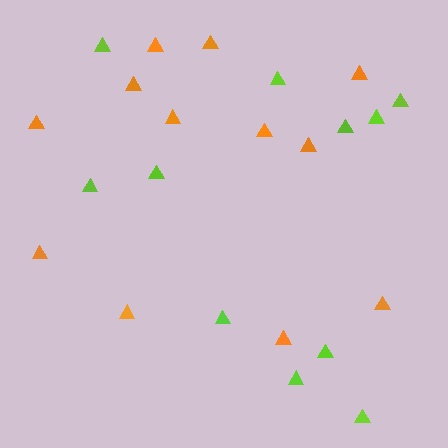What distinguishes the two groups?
There are 2 groups: one group of orange triangles (12) and one group of lime triangles (11).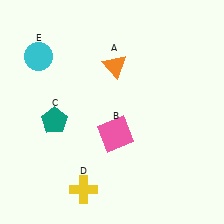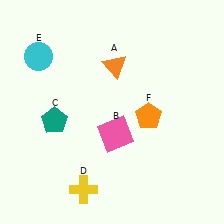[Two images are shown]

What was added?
An orange pentagon (F) was added in Image 2.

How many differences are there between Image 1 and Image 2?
There is 1 difference between the two images.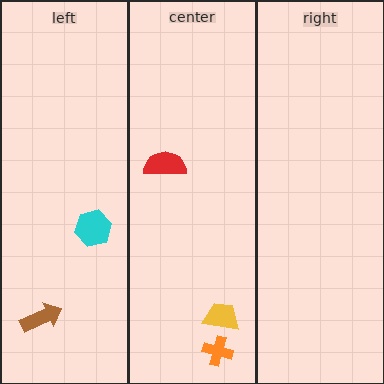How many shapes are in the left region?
2.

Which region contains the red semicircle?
The center region.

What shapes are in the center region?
The orange cross, the red semicircle, the yellow trapezoid.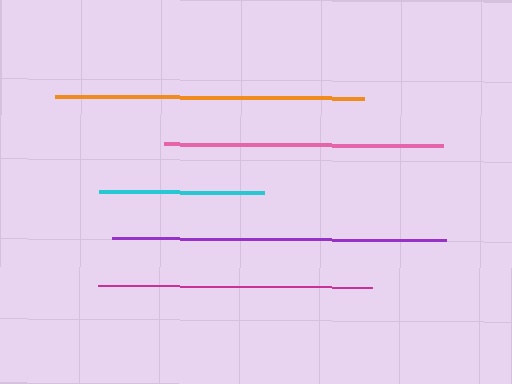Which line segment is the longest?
The purple line is the longest at approximately 334 pixels.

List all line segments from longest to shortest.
From longest to shortest: purple, orange, pink, magenta, cyan.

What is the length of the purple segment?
The purple segment is approximately 334 pixels long.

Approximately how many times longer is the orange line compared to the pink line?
The orange line is approximately 1.1 times the length of the pink line.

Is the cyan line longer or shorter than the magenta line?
The magenta line is longer than the cyan line.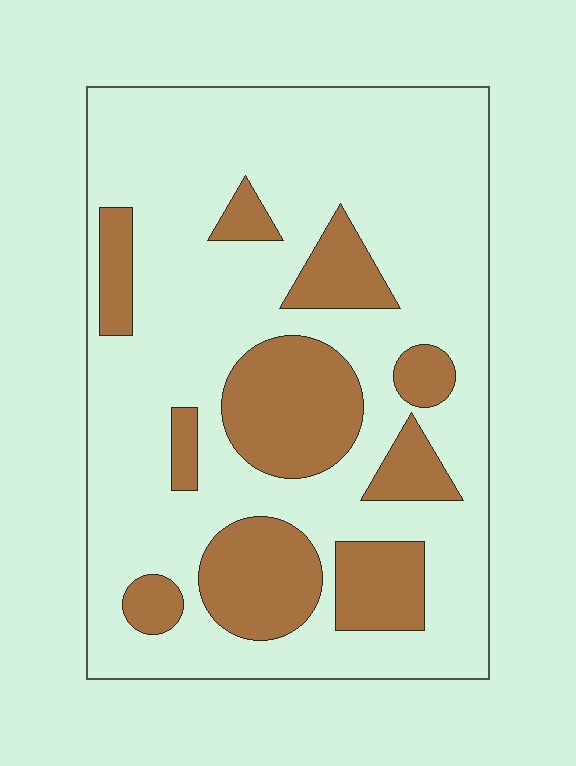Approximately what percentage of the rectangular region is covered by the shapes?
Approximately 25%.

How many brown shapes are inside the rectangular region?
10.